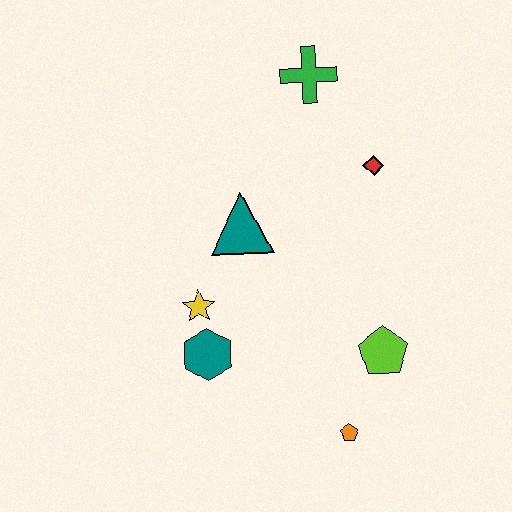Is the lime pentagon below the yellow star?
Yes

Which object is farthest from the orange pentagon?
The green cross is farthest from the orange pentagon.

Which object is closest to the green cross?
The red diamond is closest to the green cross.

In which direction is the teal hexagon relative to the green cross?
The teal hexagon is below the green cross.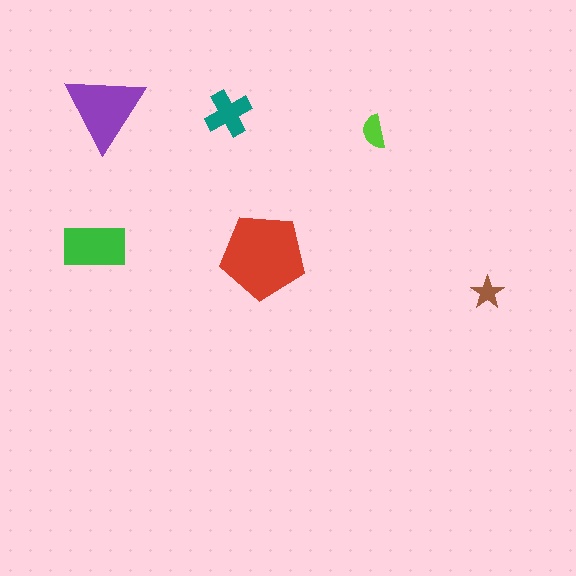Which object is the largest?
The red pentagon.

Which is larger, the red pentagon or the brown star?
The red pentagon.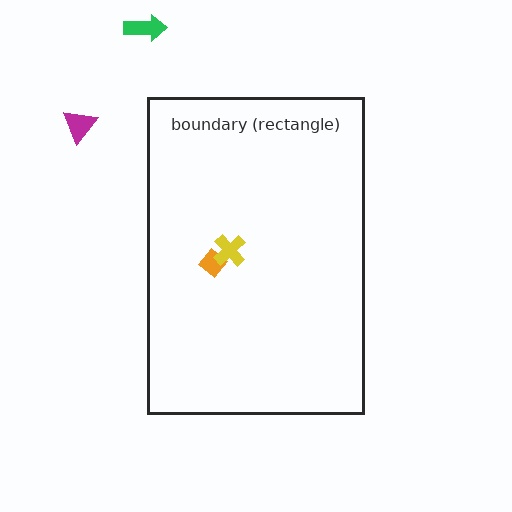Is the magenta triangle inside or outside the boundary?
Outside.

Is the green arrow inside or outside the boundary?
Outside.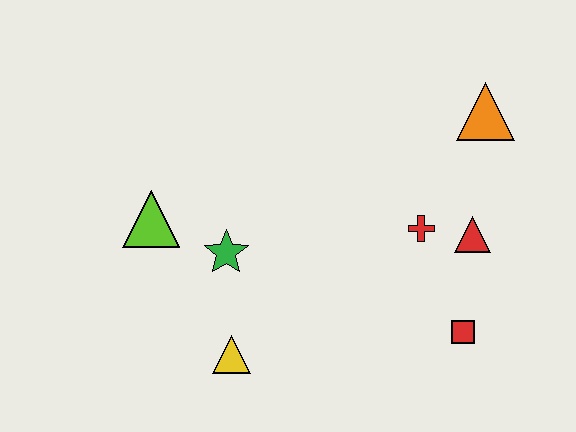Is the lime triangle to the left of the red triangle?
Yes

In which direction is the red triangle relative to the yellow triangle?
The red triangle is to the right of the yellow triangle.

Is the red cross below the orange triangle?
Yes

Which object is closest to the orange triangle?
The red triangle is closest to the orange triangle.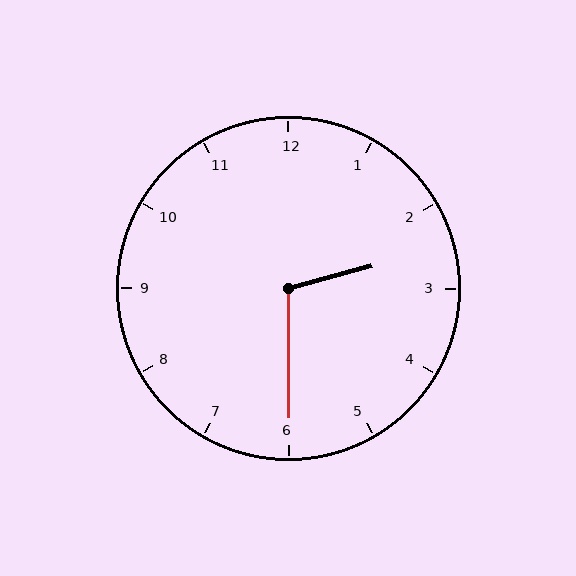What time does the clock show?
2:30.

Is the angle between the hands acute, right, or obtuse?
It is obtuse.